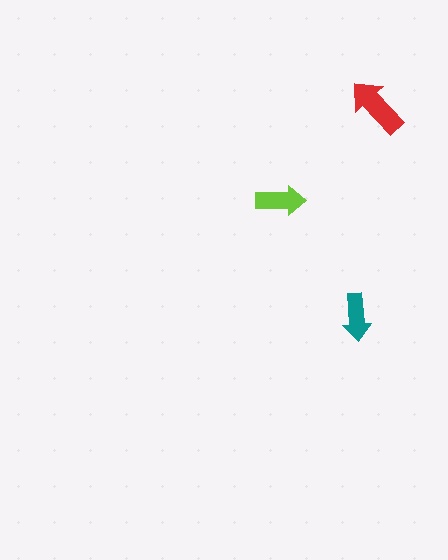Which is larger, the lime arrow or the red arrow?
The red one.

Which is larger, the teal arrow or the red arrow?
The red one.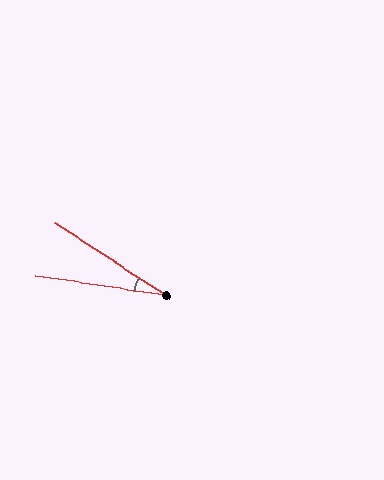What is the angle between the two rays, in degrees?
Approximately 25 degrees.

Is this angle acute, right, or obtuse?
It is acute.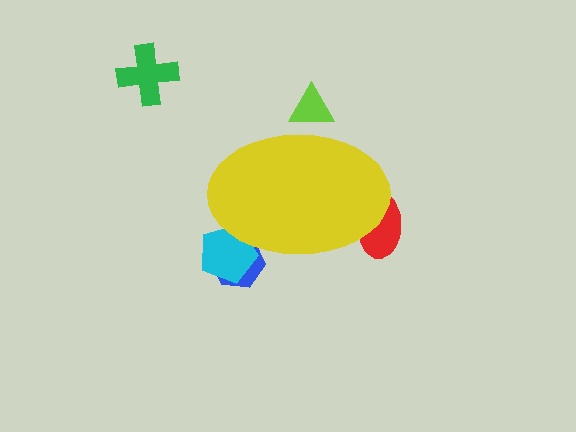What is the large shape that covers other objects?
A yellow ellipse.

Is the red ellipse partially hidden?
Yes, the red ellipse is partially hidden behind the yellow ellipse.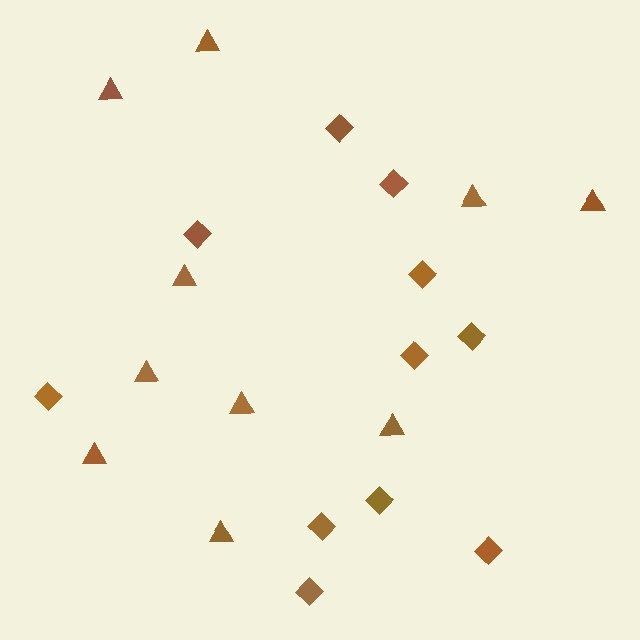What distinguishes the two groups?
There are 2 groups: one group of triangles (10) and one group of diamonds (11).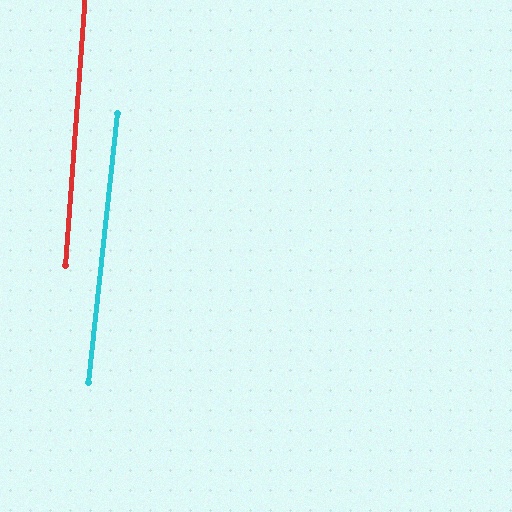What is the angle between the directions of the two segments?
Approximately 2 degrees.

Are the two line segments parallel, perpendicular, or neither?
Parallel — their directions differ by only 2.0°.